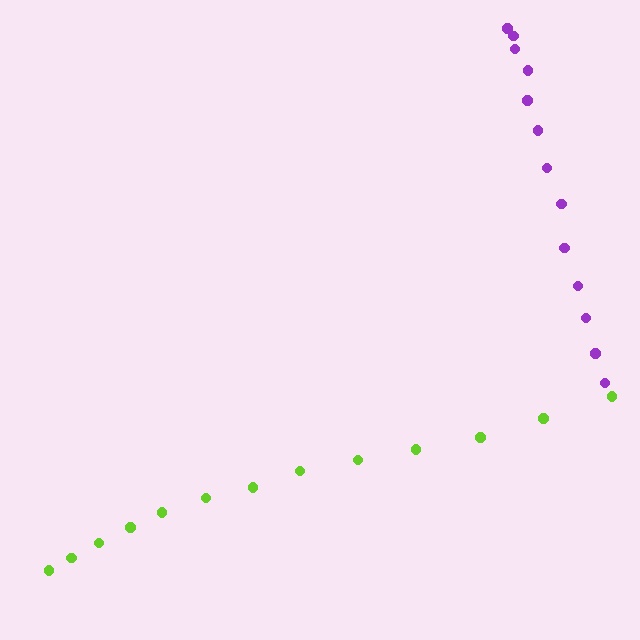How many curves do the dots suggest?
There are 2 distinct paths.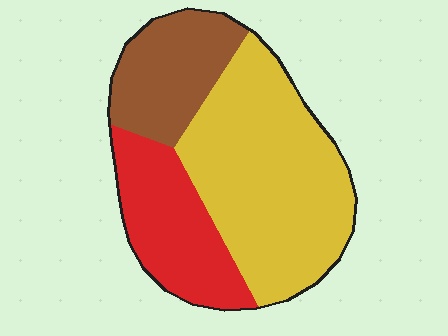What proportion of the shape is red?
Red takes up about one quarter (1/4) of the shape.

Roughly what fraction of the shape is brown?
Brown covers roughly 20% of the shape.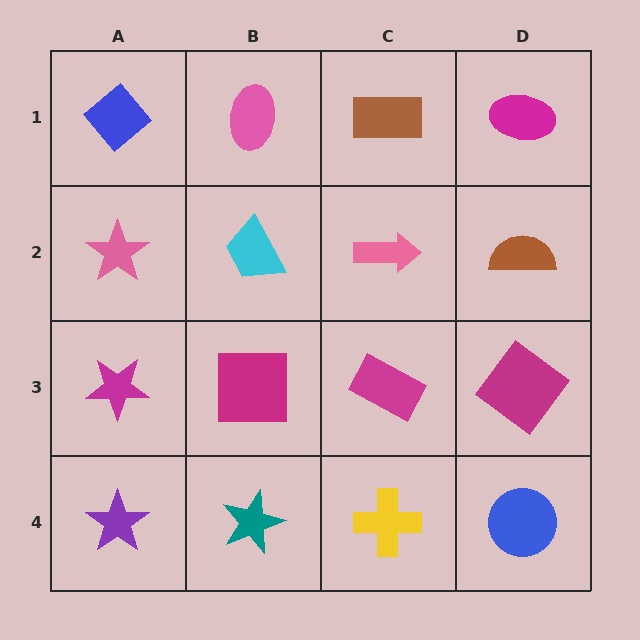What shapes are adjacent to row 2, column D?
A magenta ellipse (row 1, column D), a magenta diamond (row 3, column D), a pink arrow (row 2, column C).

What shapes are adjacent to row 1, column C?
A pink arrow (row 2, column C), a pink ellipse (row 1, column B), a magenta ellipse (row 1, column D).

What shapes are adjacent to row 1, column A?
A pink star (row 2, column A), a pink ellipse (row 1, column B).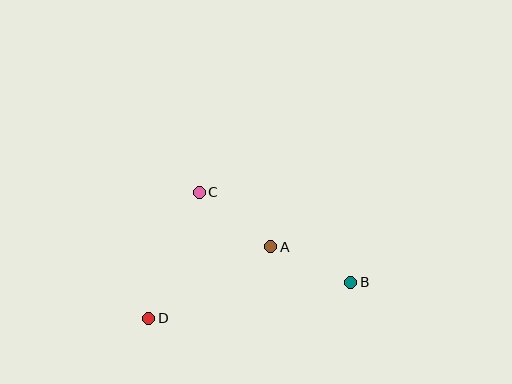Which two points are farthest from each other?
Points B and D are farthest from each other.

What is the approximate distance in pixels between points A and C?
The distance between A and C is approximately 89 pixels.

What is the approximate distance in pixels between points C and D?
The distance between C and D is approximately 136 pixels.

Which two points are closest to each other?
Points A and B are closest to each other.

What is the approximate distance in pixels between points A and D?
The distance between A and D is approximately 141 pixels.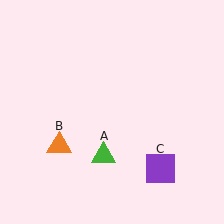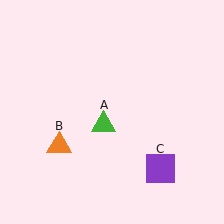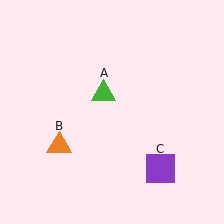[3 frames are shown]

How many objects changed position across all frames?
1 object changed position: green triangle (object A).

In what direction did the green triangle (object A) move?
The green triangle (object A) moved up.